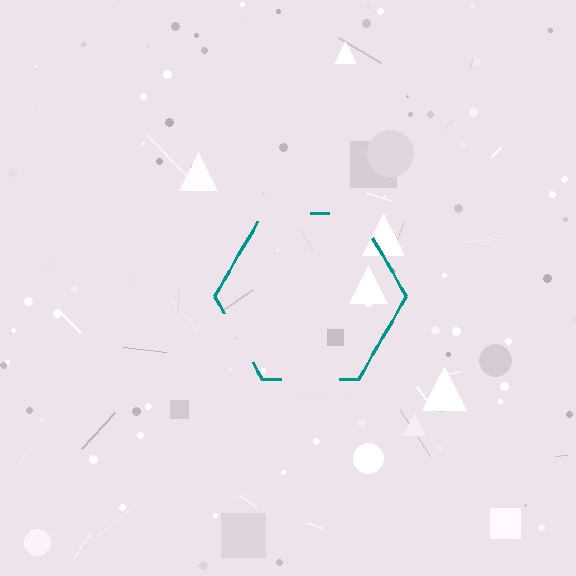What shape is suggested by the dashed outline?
The dashed outline suggests a hexagon.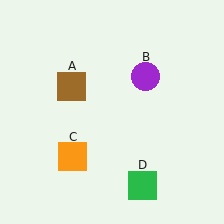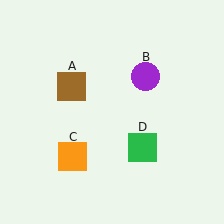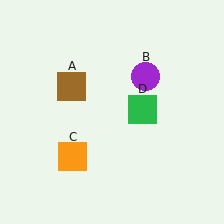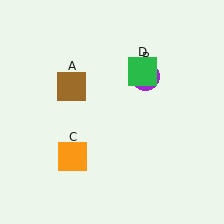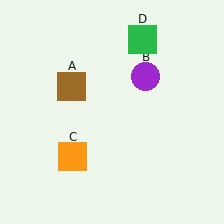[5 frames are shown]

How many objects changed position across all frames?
1 object changed position: green square (object D).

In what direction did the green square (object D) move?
The green square (object D) moved up.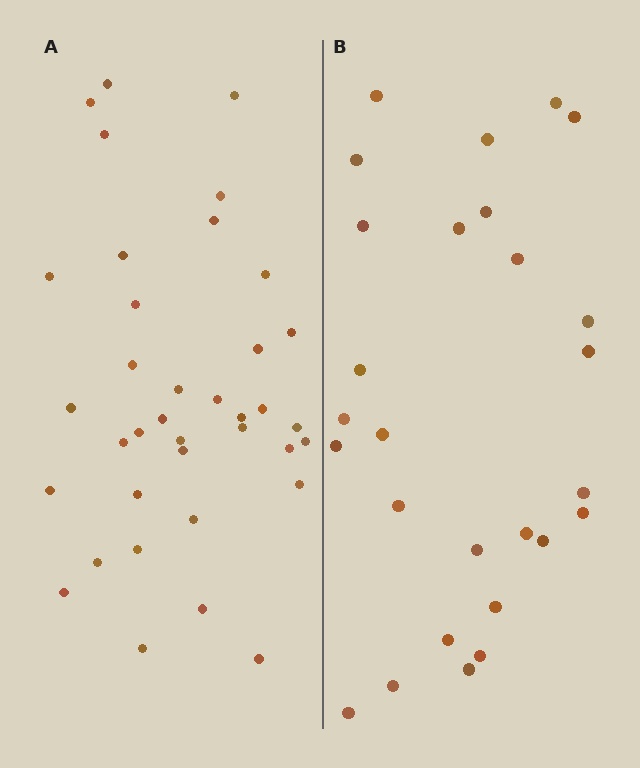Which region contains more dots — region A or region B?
Region A (the left region) has more dots.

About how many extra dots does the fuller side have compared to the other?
Region A has roughly 10 or so more dots than region B.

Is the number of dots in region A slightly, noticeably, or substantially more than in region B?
Region A has noticeably more, but not dramatically so. The ratio is roughly 1.4 to 1.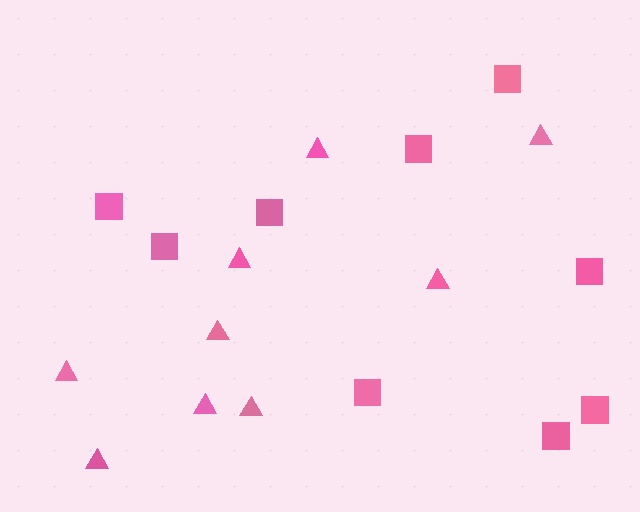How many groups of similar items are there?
There are 2 groups: one group of triangles (9) and one group of squares (9).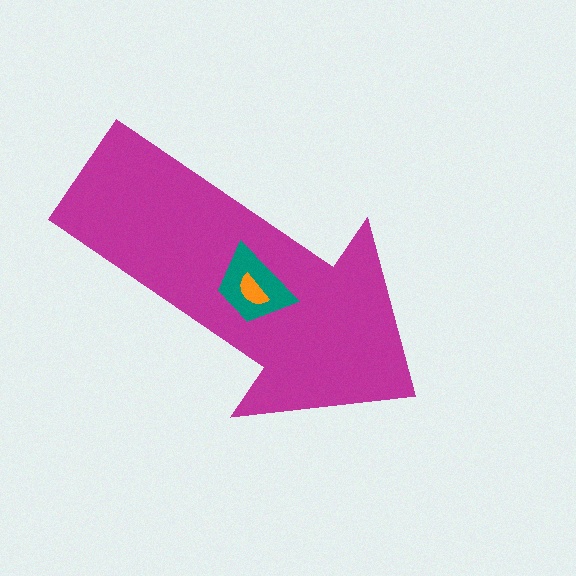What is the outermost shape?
The magenta arrow.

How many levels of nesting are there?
3.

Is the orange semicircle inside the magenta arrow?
Yes.